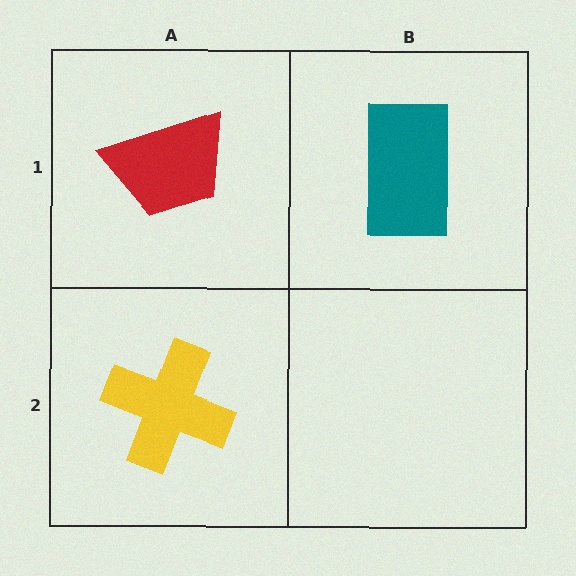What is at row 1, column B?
A teal rectangle.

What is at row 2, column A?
A yellow cross.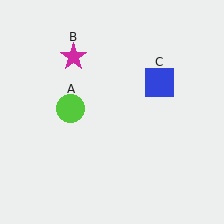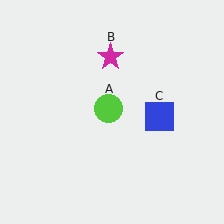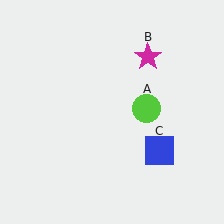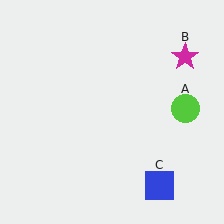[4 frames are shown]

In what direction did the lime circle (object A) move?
The lime circle (object A) moved right.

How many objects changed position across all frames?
3 objects changed position: lime circle (object A), magenta star (object B), blue square (object C).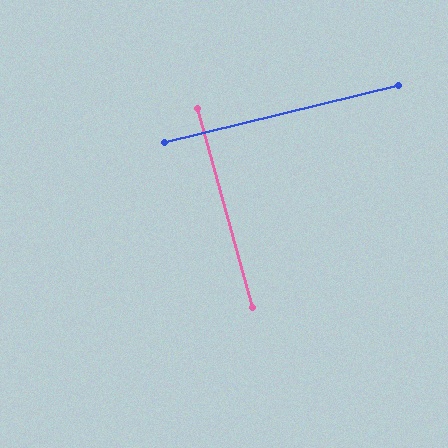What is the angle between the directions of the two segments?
Approximately 88 degrees.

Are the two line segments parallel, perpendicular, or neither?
Perpendicular — they meet at approximately 88°.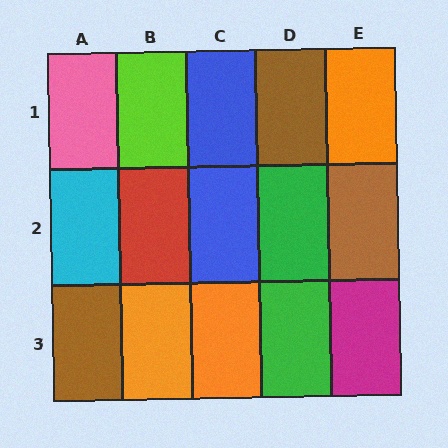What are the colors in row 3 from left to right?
Brown, orange, orange, green, magenta.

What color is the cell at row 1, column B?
Lime.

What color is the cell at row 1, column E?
Orange.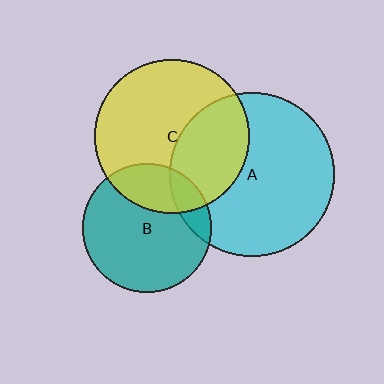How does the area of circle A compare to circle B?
Approximately 1.6 times.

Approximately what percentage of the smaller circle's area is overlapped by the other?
Approximately 35%.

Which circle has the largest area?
Circle A (cyan).